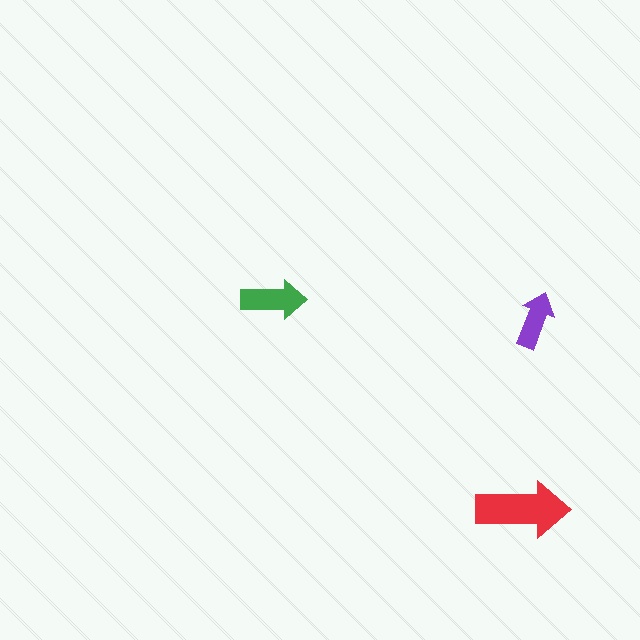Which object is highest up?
The green arrow is topmost.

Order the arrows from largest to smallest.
the red one, the green one, the purple one.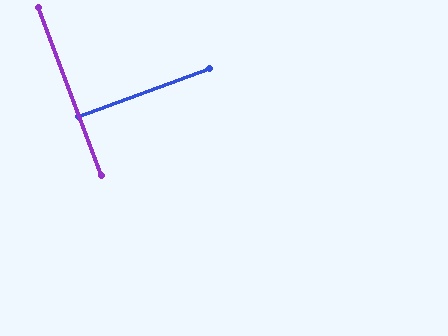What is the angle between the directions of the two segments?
Approximately 89 degrees.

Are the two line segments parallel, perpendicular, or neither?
Perpendicular — they meet at approximately 89°.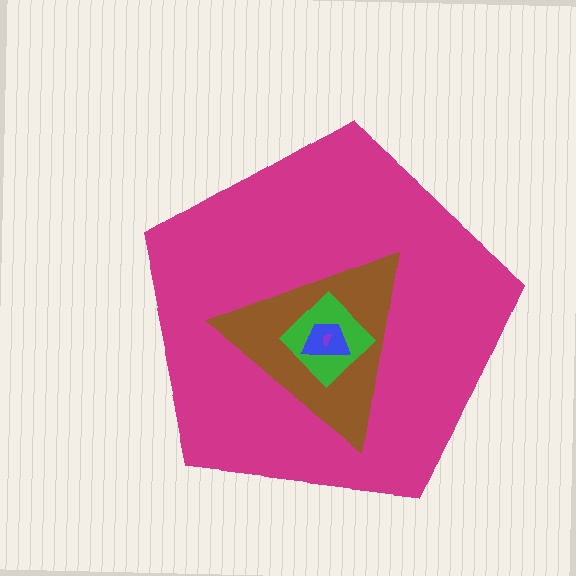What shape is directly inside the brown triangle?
The green diamond.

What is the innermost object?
The purple semicircle.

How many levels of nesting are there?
5.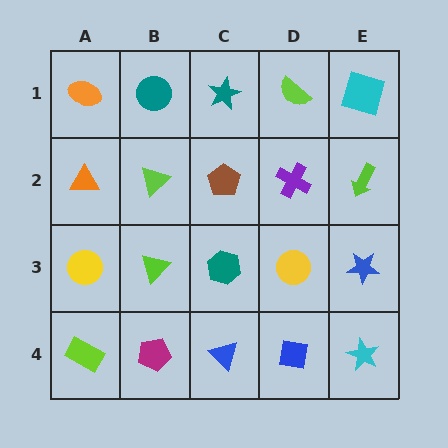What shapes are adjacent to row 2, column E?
A cyan square (row 1, column E), a blue star (row 3, column E), a purple cross (row 2, column D).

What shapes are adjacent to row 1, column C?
A brown pentagon (row 2, column C), a teal circle (row 1, column B), a lime semicircle (row 1, column D).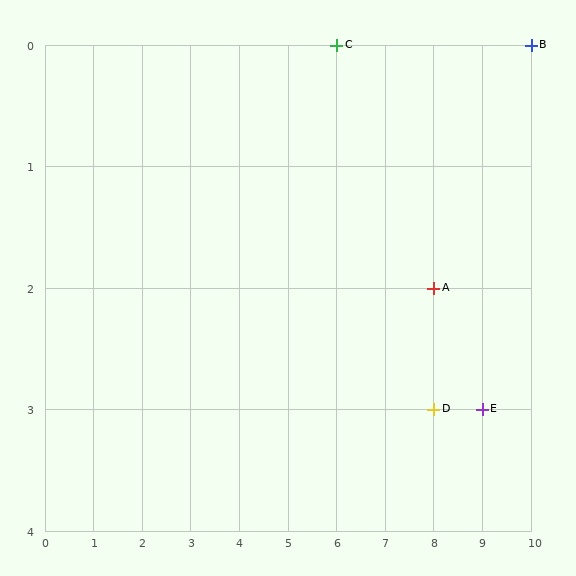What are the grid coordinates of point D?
Point D is at grid coordinates (8, 3).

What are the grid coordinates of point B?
Point B is at grid coordinates (10, 0).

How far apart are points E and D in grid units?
Points E and D are 1 column apart.